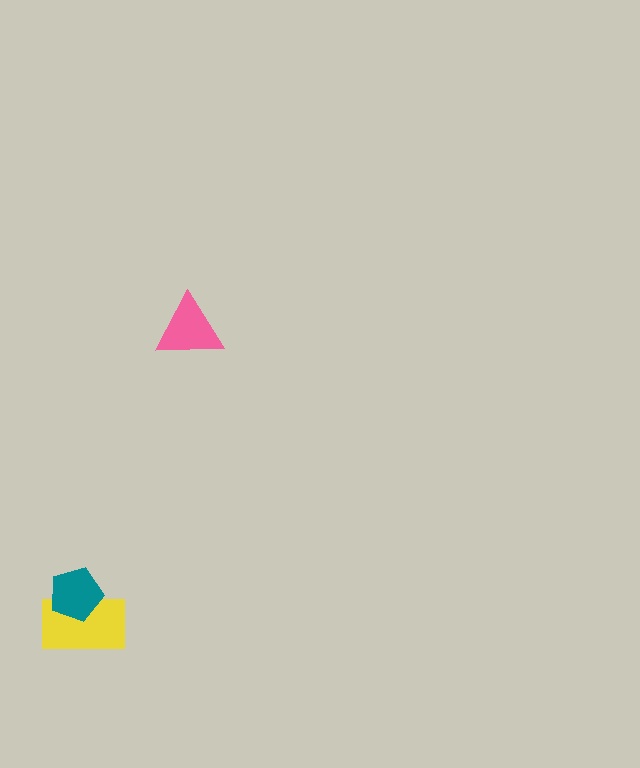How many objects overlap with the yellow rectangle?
1 object overlaps with the yellow rectangle.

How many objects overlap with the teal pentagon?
1 object overlaps with the teal pentagon.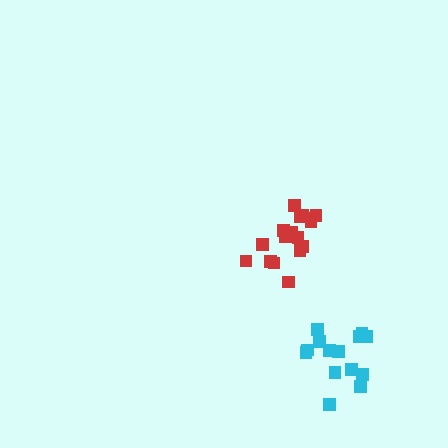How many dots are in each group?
Group 1: 17 dots, Group 2: 14 dots (31 total).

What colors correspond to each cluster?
The clusters are colored: red, cyan.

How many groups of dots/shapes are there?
There are 2 groups.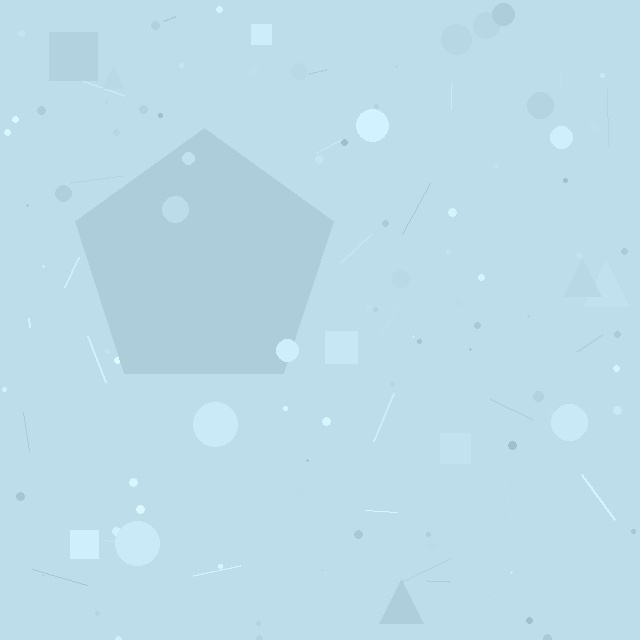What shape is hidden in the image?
A pentagon is hidden in the image.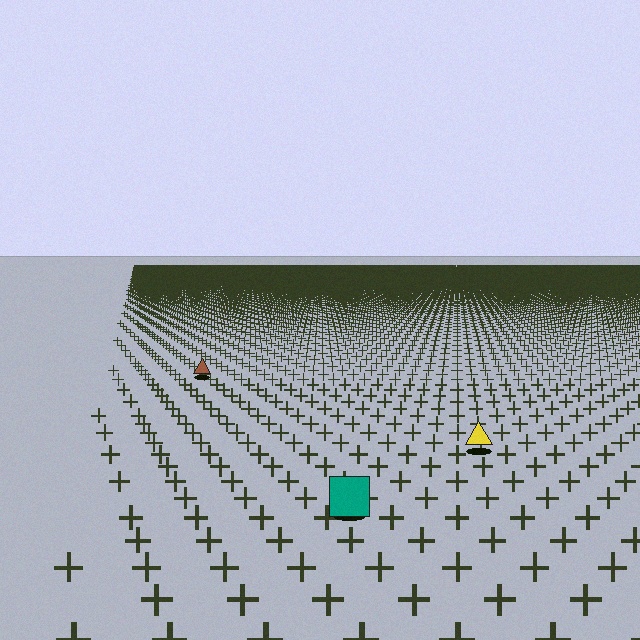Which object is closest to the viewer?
The teal square is closest. The texture marks near it are larger and more spread out.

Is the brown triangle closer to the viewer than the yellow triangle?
No. The yellow triangle is closer — you can tell from the texture gradient: the ground texture is coarser near it.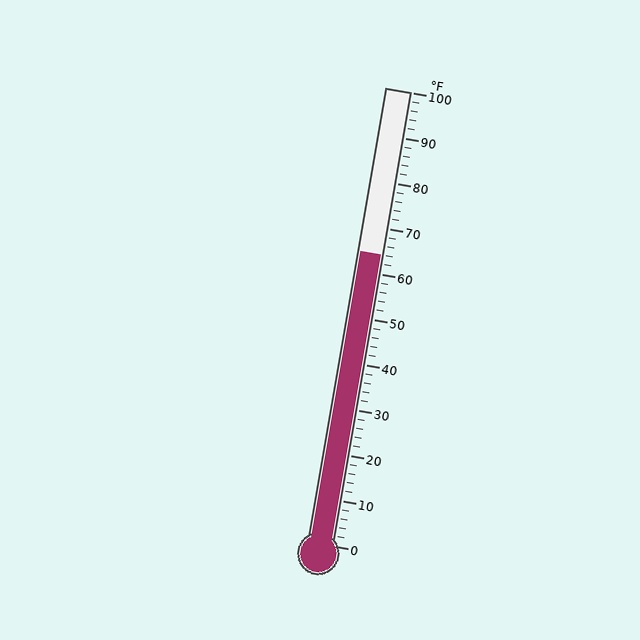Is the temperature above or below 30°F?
The temperature is above 30°F.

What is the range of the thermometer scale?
The thermometer scale ranges from 0°F to 100°F.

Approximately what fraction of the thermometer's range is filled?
The thermometer is filled to approximately 65% of its range.